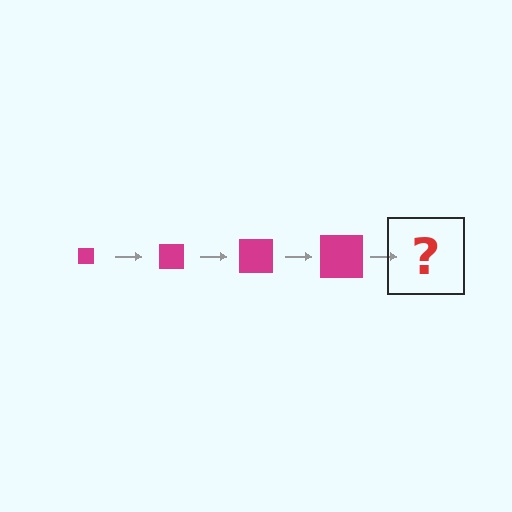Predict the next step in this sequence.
The next step is a magenta square, larger than the previous one.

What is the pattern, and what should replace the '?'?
The pattern is that the square gets progressively larger each step. The '?' should be a magenta square, larger than the previous one.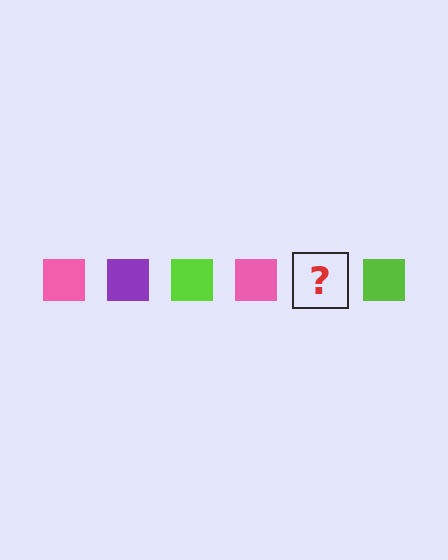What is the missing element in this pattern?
The missing element is a purple square.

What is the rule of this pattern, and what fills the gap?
The rule is that the pattern cycles through pink, purple, lime squares. The gap should be filled with a purple square.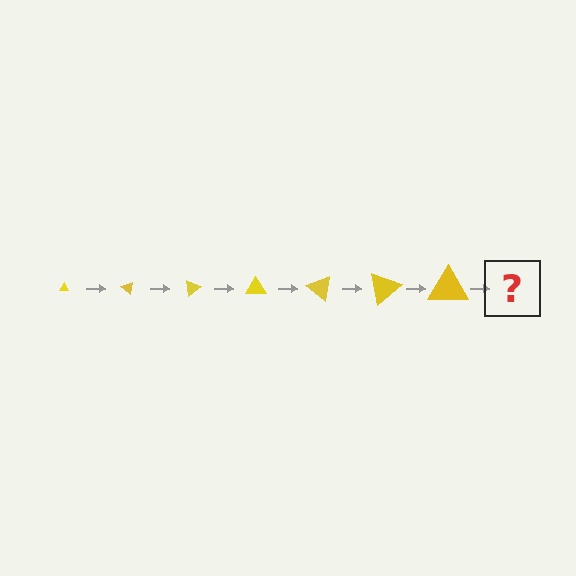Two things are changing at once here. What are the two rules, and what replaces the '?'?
The two rules are that the triangle grows larger each step and it rotates 40 degrees each step. The '?' should be a triangle, larger than the previous one and rotated 280 degrees from the start.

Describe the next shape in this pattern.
It should be a triangle, larger than the previous one and rotated 280 degrees from the start.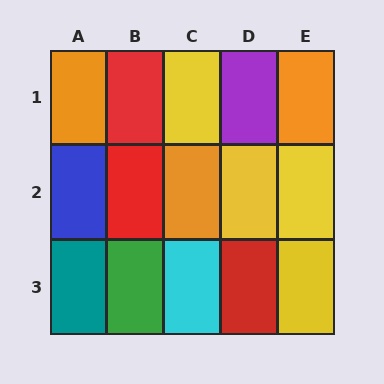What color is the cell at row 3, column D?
Red.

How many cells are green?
1 cell is green.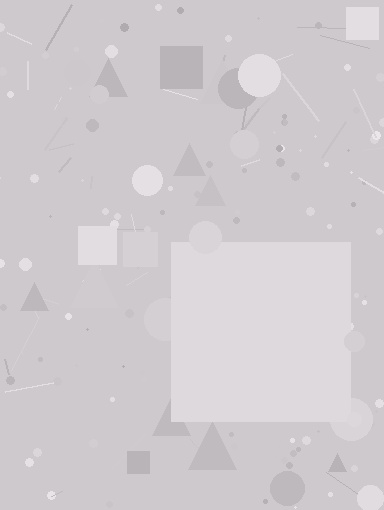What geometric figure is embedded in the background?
A square is embedded in the background.